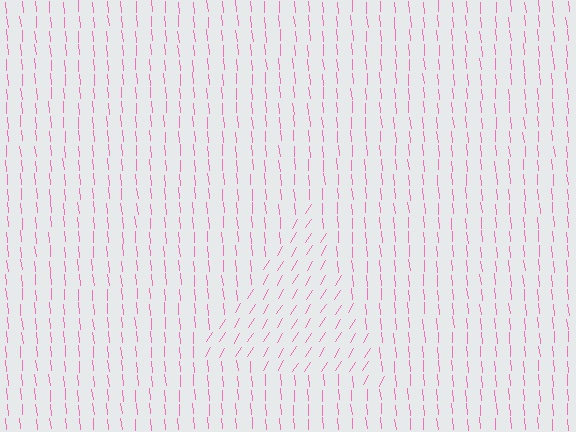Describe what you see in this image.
The image is filled with small pink line segments. A triangle region in the image has lines oriented differently from the surrounding lines, creating a visible texture boundary.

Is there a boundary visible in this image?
Yes, there is a texture boundary formed by a change in line orientation.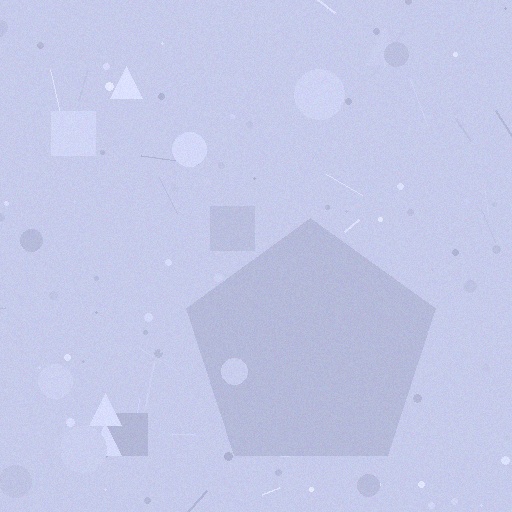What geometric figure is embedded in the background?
A pentagon is embedded in the background.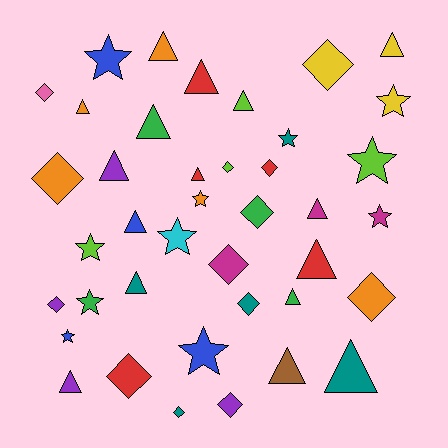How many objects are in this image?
There are 40 objects.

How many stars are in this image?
There are 11 stars.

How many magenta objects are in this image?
There are 3 magenta objects.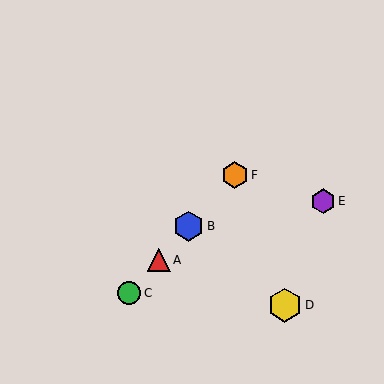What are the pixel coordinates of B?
Object B is at (189, 226).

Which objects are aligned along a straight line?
Objects A, B, C, F are aligned along a straight line.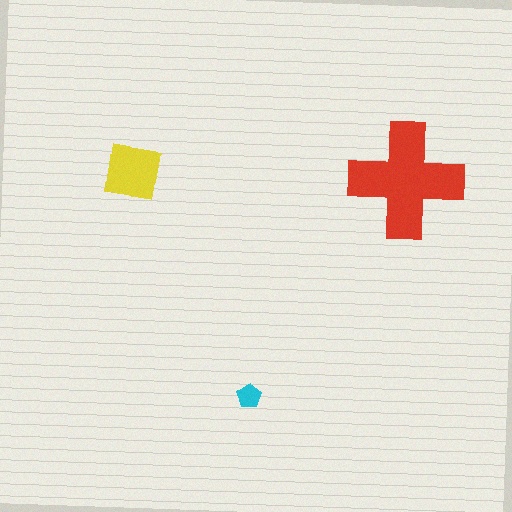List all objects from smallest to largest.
The cyan pentagon, the yellow square, the red cross.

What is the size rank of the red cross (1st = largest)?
1st.